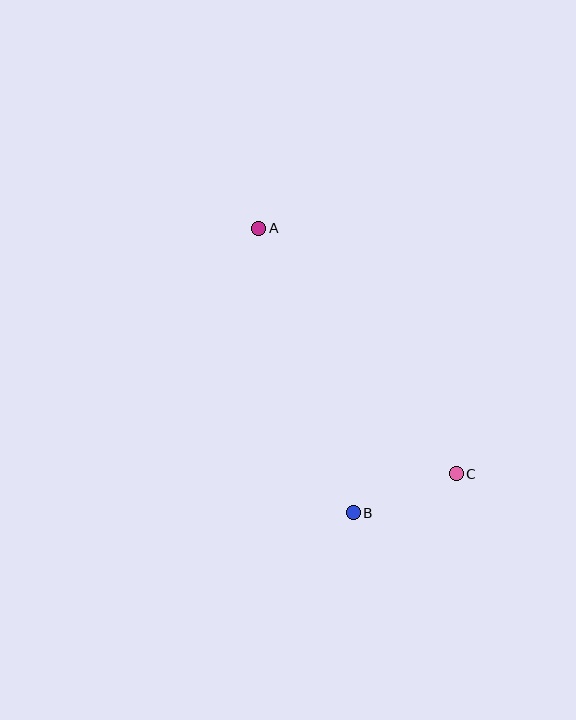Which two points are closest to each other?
Points B and C are closest to each other.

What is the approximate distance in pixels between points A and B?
The distance between A and B is approximately 300 pixels.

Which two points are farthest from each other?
Points A and C are farthest from each other.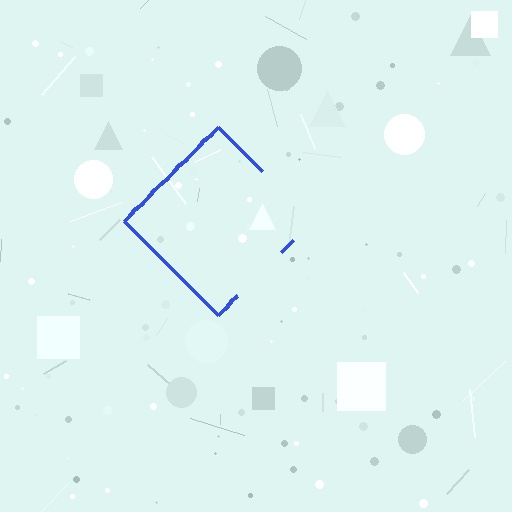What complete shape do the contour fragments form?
The contour fragments form a diamond.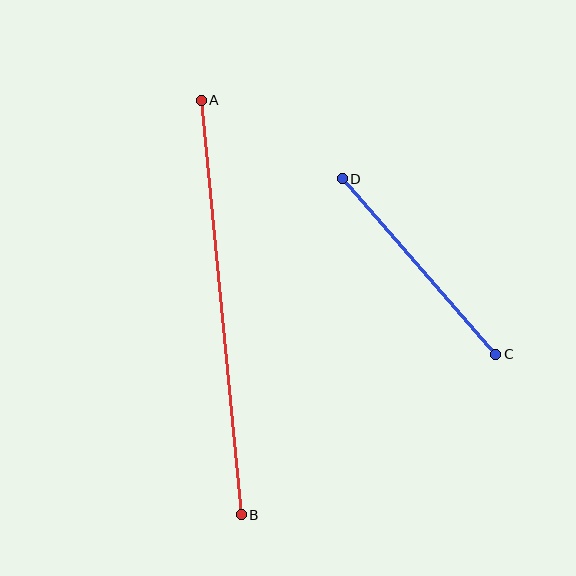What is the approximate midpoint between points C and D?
The midpoint is at approximately (419, 267) pixels.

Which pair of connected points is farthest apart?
Points A and B are farthest apart.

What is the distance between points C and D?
The distance is approximately 233 pixels.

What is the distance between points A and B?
The distance is approximately 417 pixels.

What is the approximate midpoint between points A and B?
The midpoint is at approximately (221, 308) pixels.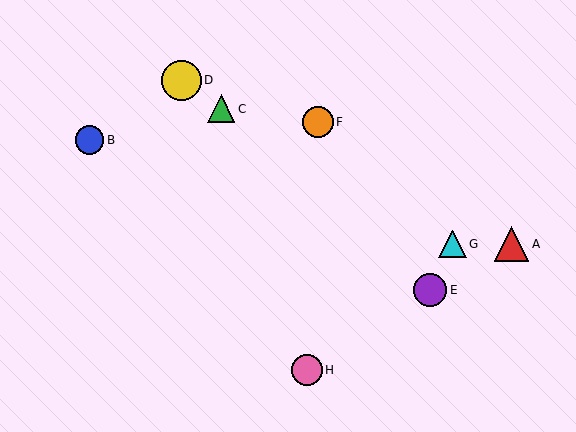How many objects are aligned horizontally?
2 objects (A, G) are aligned horizontally.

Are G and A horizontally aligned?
Yes, both are at y≈244.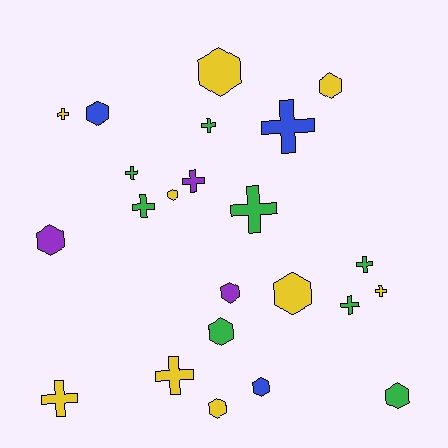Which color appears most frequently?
Yellow, with 9 objects.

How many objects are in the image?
There are 23 objects.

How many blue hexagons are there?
There are 2 blue hexagons.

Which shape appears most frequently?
Cross, with 12 objects.